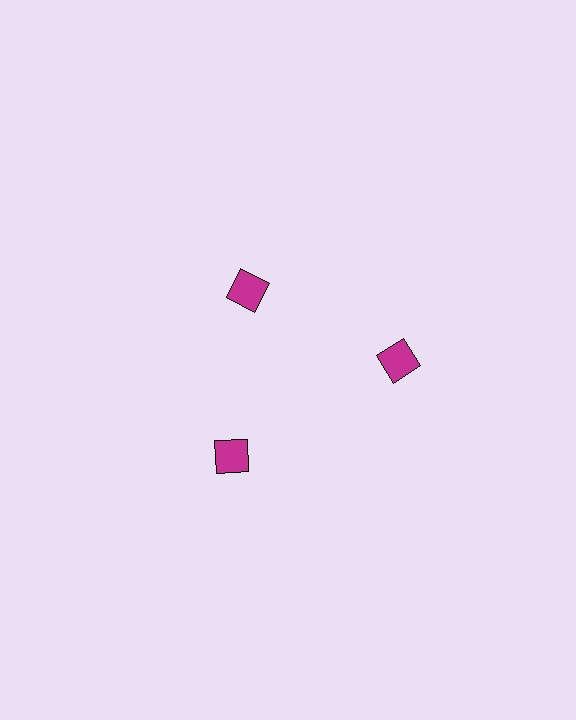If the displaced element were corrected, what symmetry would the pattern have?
It would have 3-fold rotational symmetry — the pattern would map onto itself every 120 degrees.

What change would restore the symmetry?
The symmetry would be restored by moving it outward, back onto the ring so that all 3 squares sit at equal angles and equal distance from the center.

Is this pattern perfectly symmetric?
No. The 3 magenta squares are arranged in a ring, but one element near the 11 o'clock position is pulled inward toward the center, breaking the 3-fold rotational symmetry.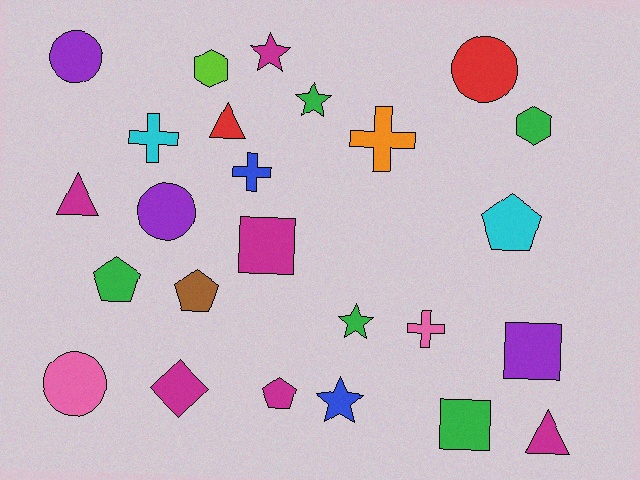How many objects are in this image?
There are 25 objects.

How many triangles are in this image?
There are 3 triangles.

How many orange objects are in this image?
There is 1 orange object.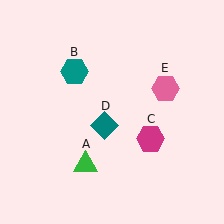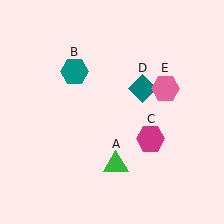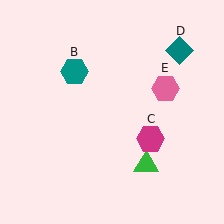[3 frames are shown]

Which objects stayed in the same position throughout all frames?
Teal hexagon (object B) and magenta hexagon (object C) and pink hexagon (object E) remained stationary.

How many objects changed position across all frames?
2 objects changed position: green triangle (object A), teal diamond (object D).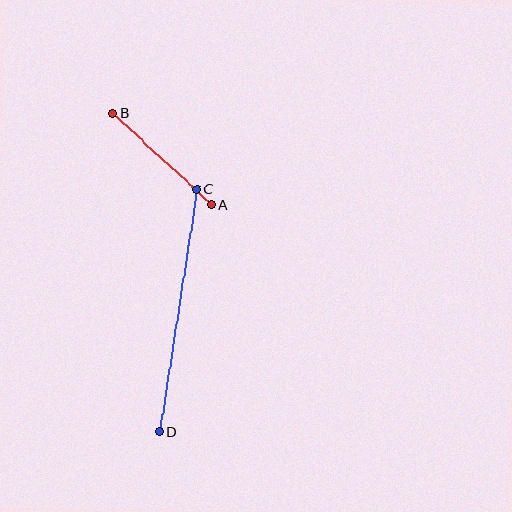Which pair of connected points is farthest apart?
Points C and D are farthest apart.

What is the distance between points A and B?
The distance is approximately 135 pixels.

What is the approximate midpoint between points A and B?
The midpoint is at approximately (162, 159) pixels.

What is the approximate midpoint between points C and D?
The midpoint is at approximately (178, 310) pixels.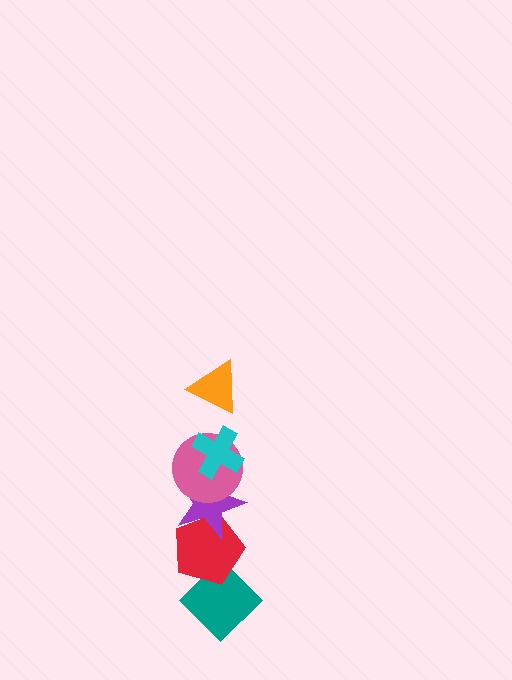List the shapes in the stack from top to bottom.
From top to bottom: the orange triangle, the cyan cross, the pink circle, the purple star, the red pentagon, the teal diamond.